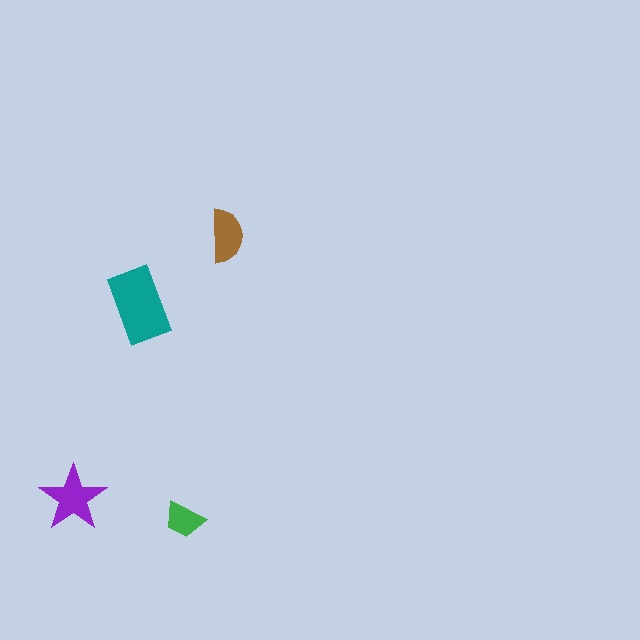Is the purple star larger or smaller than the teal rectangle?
Smaller.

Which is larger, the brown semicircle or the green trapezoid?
The brown semicircle.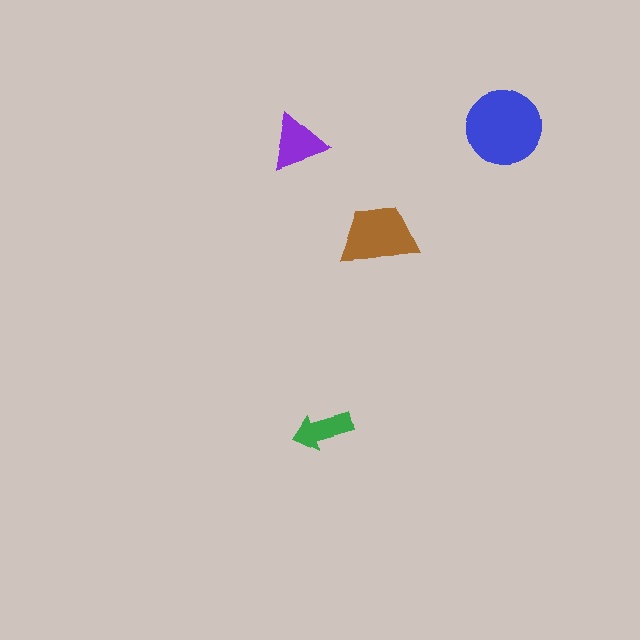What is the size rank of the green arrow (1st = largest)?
4th.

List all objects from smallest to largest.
The green arrow, the purple triangle, the brown trapezoid, the blue circle.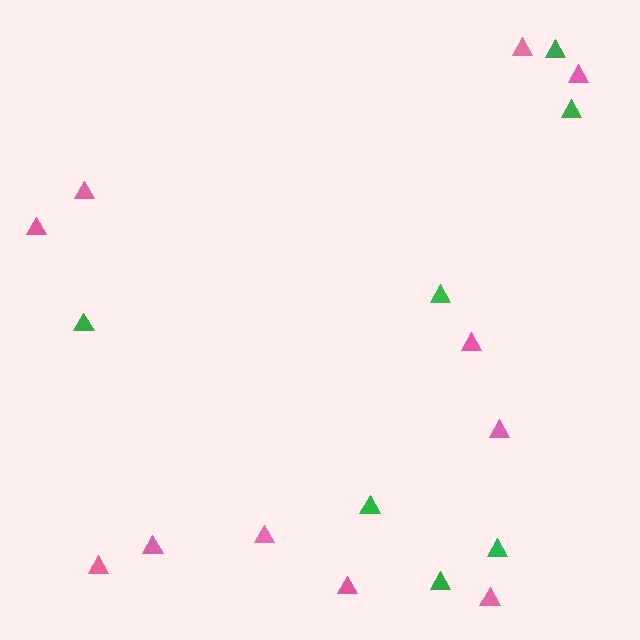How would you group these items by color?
There are 2 groups: one group of pink triangles (11) and one group of green triangles (7).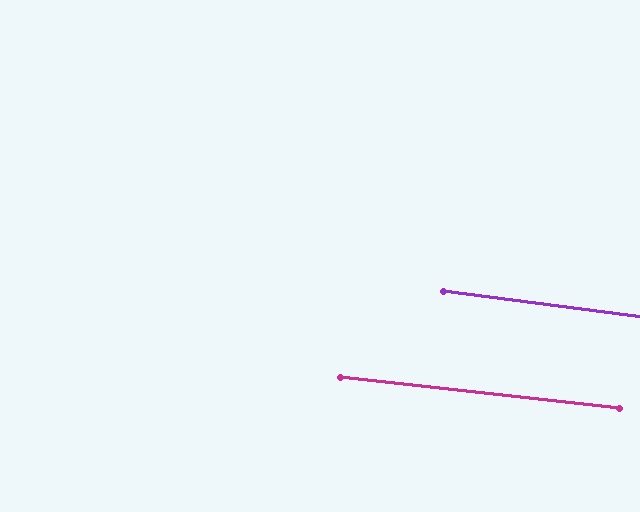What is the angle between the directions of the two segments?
Approximately 1 degree.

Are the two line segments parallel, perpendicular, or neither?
Parallel — their directions differ by only 1.0°.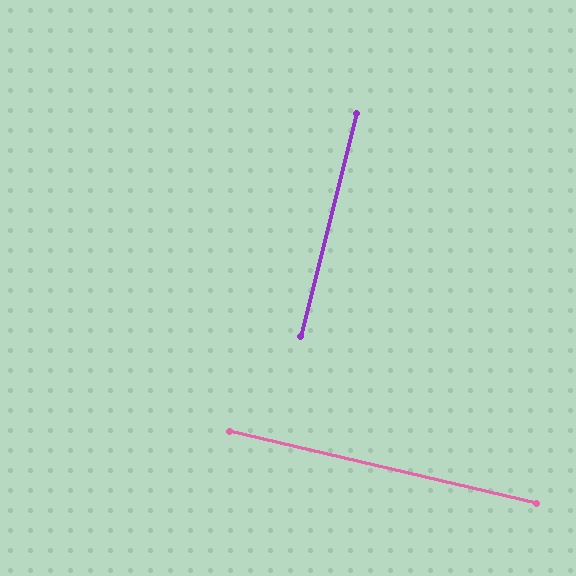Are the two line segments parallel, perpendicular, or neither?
Perpendicular — they meet at approximately 89°.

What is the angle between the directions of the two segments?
Approximately 89 degrees.